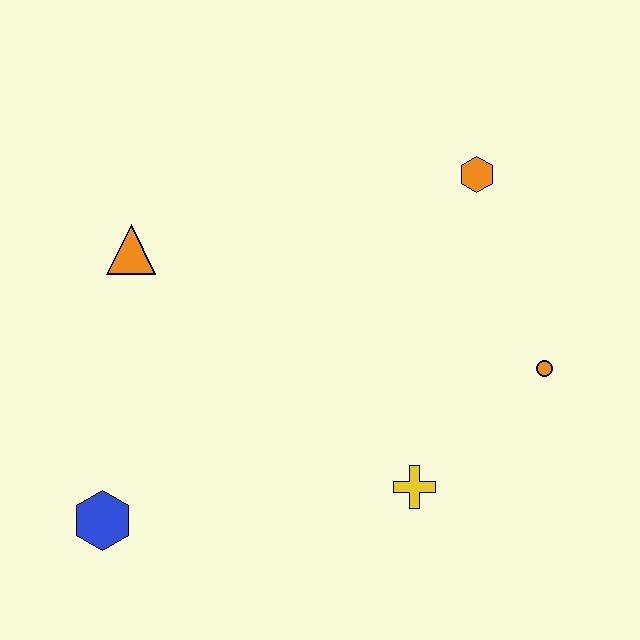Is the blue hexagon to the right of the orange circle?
No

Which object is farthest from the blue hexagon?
The orange hexagon is farthest from the blue hexagon.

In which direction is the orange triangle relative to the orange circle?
The orange triangle is to the left of the orange circle.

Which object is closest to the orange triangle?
The blue hexagon is closest to the orange triangle.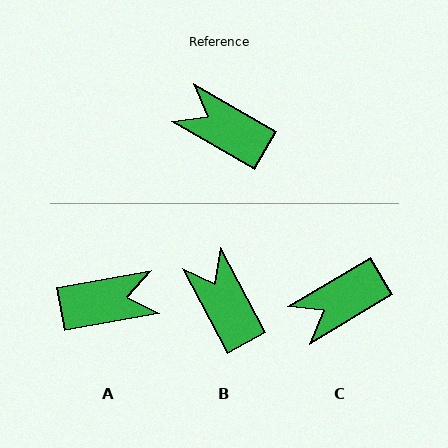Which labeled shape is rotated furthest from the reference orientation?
A, about 140 degrees away.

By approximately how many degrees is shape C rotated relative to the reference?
Approximately 61 degrees counter-clockwise.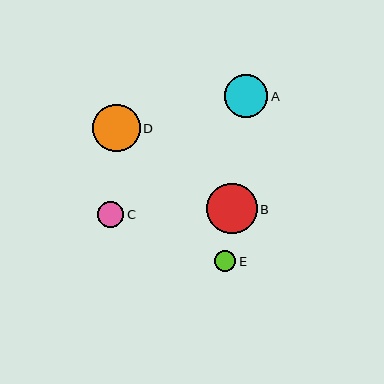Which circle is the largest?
Circle B is the largest with a size of approximately 51 pixels.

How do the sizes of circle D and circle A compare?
Circle D and circle A are approximately the same size.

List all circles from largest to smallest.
From largest to smallest: B, D, A, C, E.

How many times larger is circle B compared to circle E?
Circle B is approximately 2.4 times the size of circle E.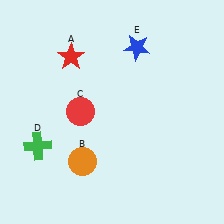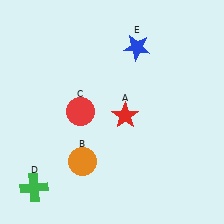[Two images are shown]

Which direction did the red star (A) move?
The red star (A) moved down.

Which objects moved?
The objects that moved are: the red star (A), the green cross (D).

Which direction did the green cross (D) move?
The green cross (D) moved down.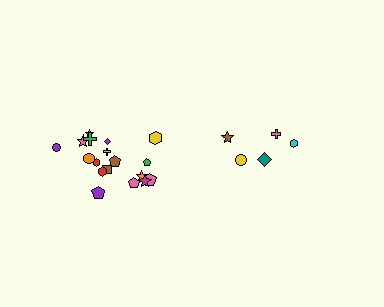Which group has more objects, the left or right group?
The left group.